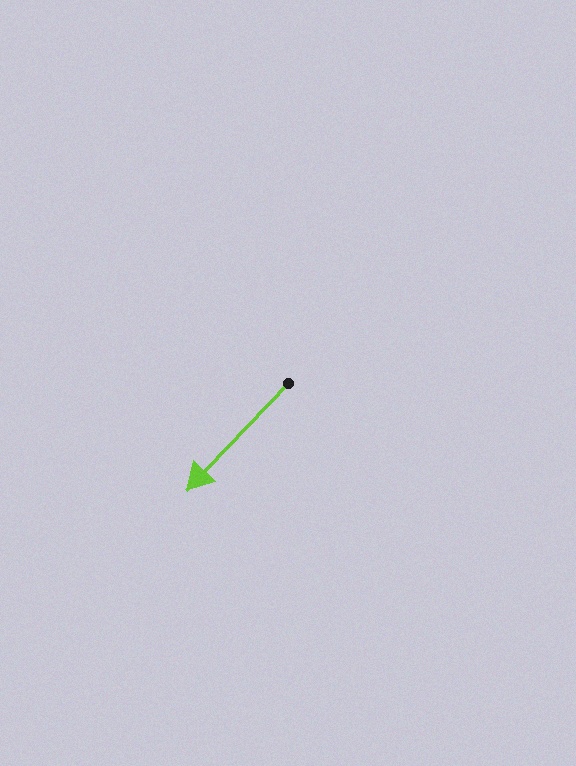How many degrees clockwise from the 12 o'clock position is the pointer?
Approximately 224 degrees.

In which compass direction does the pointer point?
Southwest.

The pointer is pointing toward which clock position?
Roughly 7 o'clock.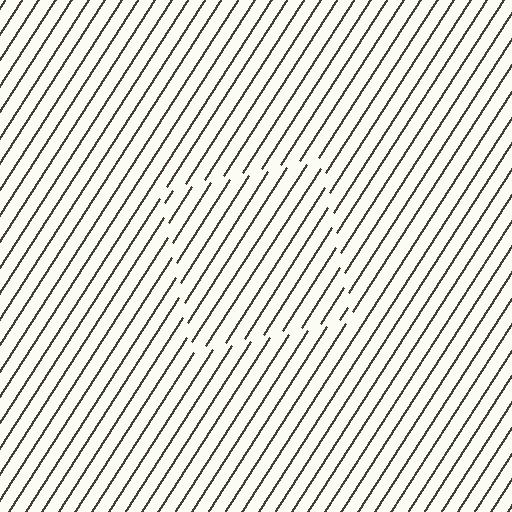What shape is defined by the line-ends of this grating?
An illusory square. The interior of the shape contains the same grating, shifted by half a period — the contour is defined by the phase discontinuity where line-ends from the inner and outer gratings abut.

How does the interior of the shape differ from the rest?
The interior of the shape contains the same grating, shifted by half a period — the contour is defined by the phase discontinuity where line-ends from the inner and outer gratings abut.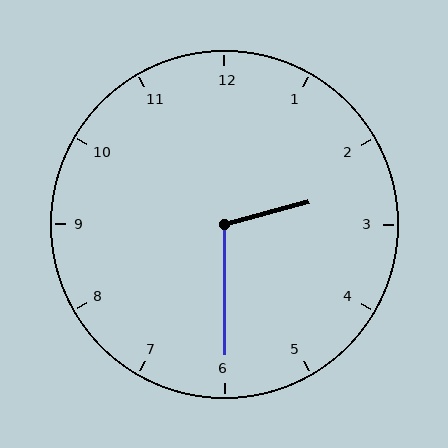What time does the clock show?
2:30.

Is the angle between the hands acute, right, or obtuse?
It is obtuse.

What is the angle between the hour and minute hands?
Approximately 105 degrees.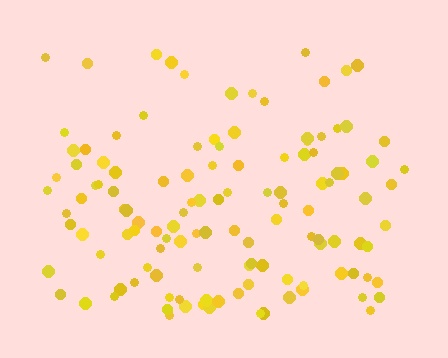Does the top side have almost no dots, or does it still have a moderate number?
Still a moderate number, just noticeably fewer than the bottom.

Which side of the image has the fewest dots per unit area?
The top.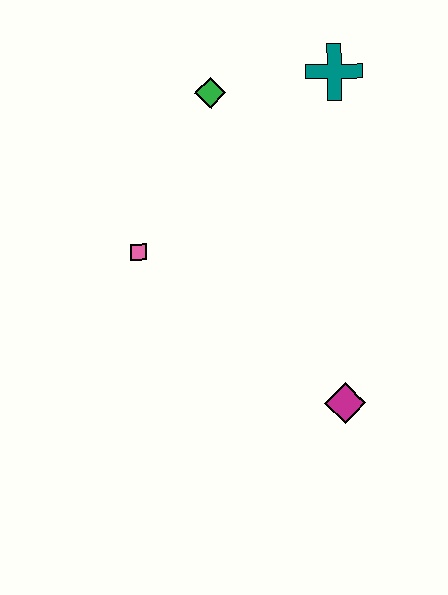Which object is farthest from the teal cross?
The magenta diamond is farthest from the teal cross.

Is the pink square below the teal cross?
Yes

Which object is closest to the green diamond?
The teal cross is closest to the green diamond.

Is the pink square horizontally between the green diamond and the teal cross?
No